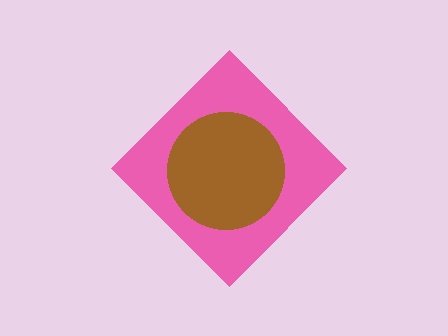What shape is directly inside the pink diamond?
The brown circle.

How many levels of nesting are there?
2.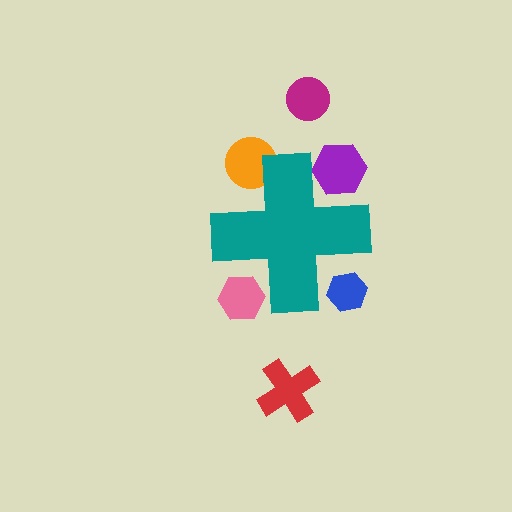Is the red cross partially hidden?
No, the red cross is fully visible.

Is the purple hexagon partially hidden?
Yes, the purple hexagon is partially hidden behind the teal cross.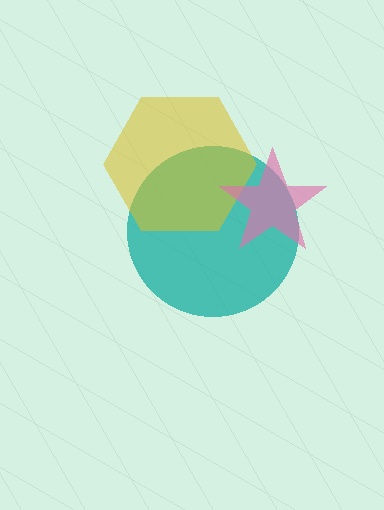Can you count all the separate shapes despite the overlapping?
Yes, there are 3 separate shapes.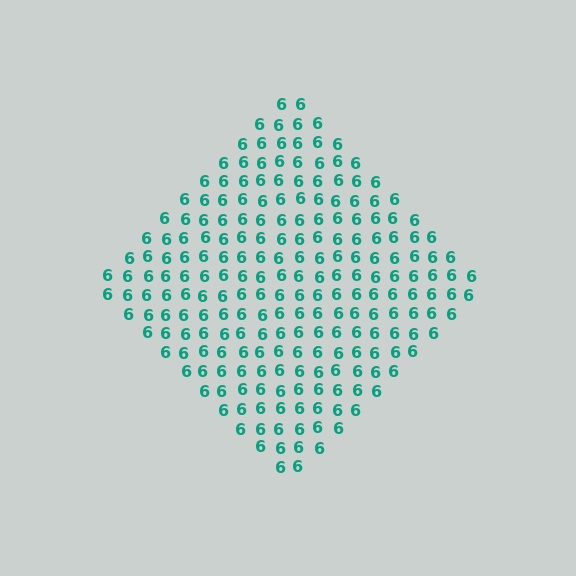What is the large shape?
The large shape is a diamond.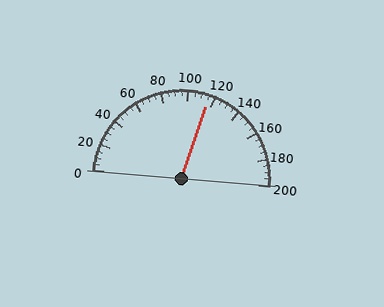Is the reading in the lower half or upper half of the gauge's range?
The reading is in the upper half of the range (0 to 200).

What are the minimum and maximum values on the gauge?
The gauge ranges from 0 to 200.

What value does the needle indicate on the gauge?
The needle indicates approximately 115.